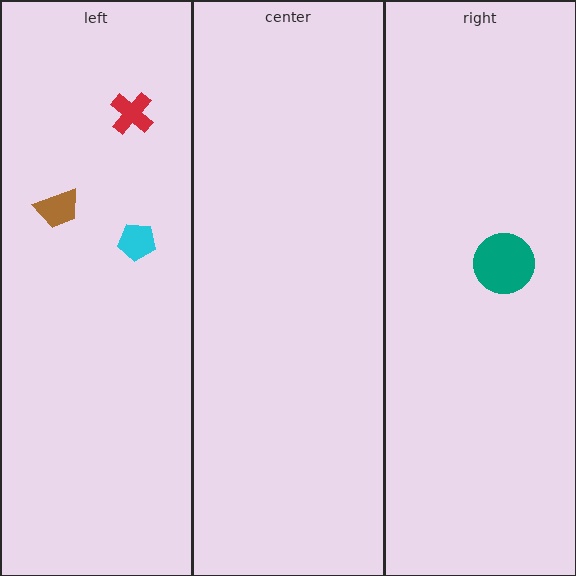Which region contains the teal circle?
The right region.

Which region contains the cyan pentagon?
The left region.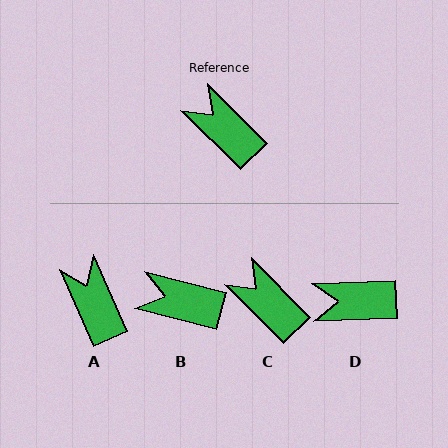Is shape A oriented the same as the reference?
No, it is off by about 21 degrees.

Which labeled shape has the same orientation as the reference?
C.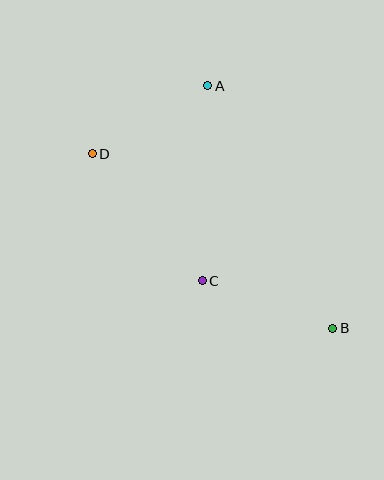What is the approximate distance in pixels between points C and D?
The distance between C and D is approximately 168 pixels.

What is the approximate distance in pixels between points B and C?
The distance between B and C is approximately 139 pixels.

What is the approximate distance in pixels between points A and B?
The distance between A and B is approximately 273 pixels.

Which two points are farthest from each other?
Points B and D are farthest from each other.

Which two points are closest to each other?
Points A and D are closest to each other.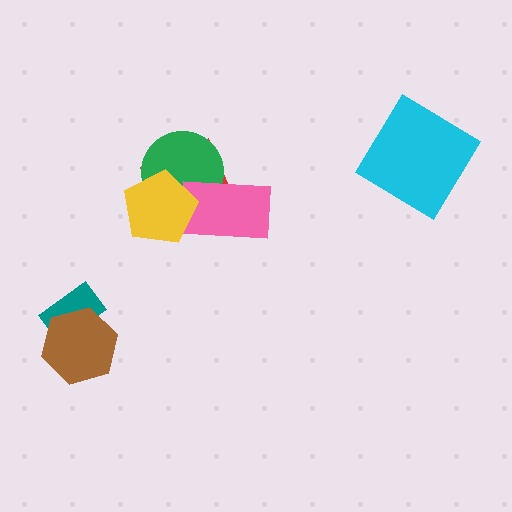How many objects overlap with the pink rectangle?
3 objects overlap with the pink rectangle.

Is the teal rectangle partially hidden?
Yes, it is partially covered by another shape.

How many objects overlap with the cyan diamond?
0 objects overlap with the cyan diamond.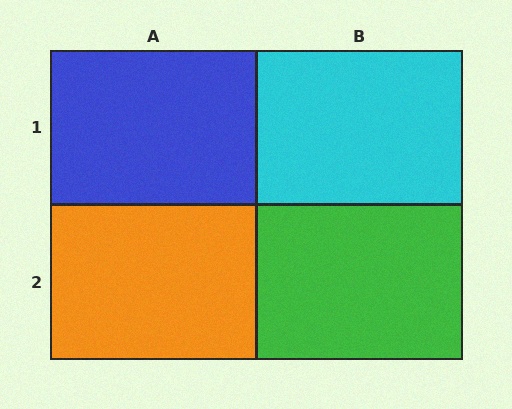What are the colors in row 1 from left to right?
Blue, cyan.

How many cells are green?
1 cell is green.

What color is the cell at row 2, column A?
Orange.